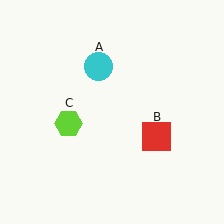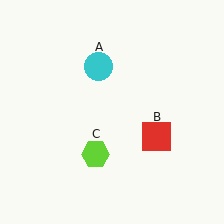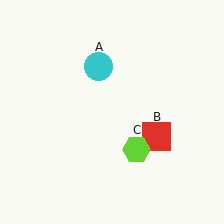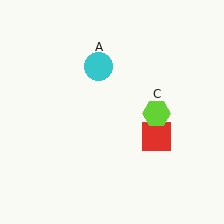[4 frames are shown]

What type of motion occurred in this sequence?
The lime hexagon (object C) rotated counterclockwise around the center of the scene.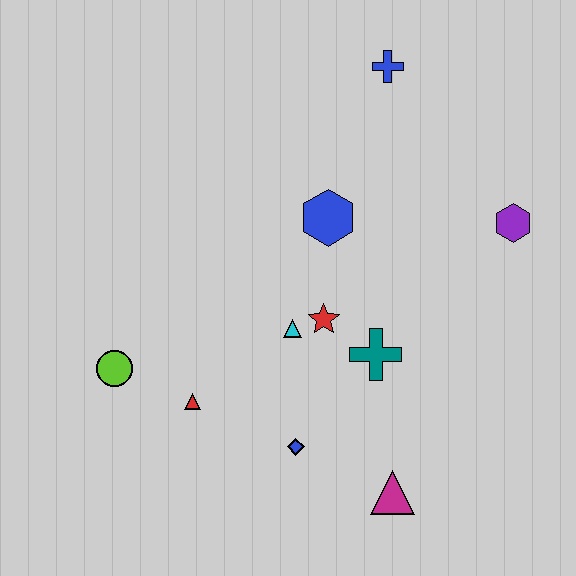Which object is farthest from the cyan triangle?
The blue cross is farthest from the cyan triangle.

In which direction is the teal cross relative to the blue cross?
The teal cross is below the blue cross.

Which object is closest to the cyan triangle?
The red star is closest to the cyan triangle.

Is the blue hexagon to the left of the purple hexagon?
Yes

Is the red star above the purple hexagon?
No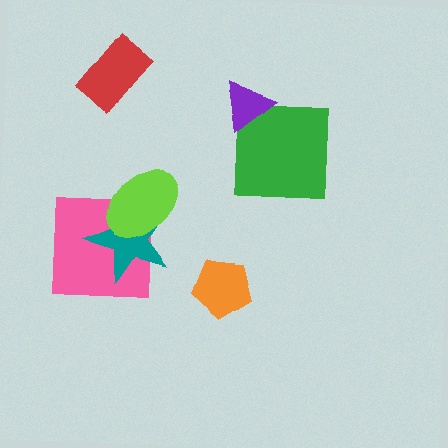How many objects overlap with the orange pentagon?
0 objects overlap with the orange pentagon.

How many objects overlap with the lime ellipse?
2 objects overlap with the lime ellipse.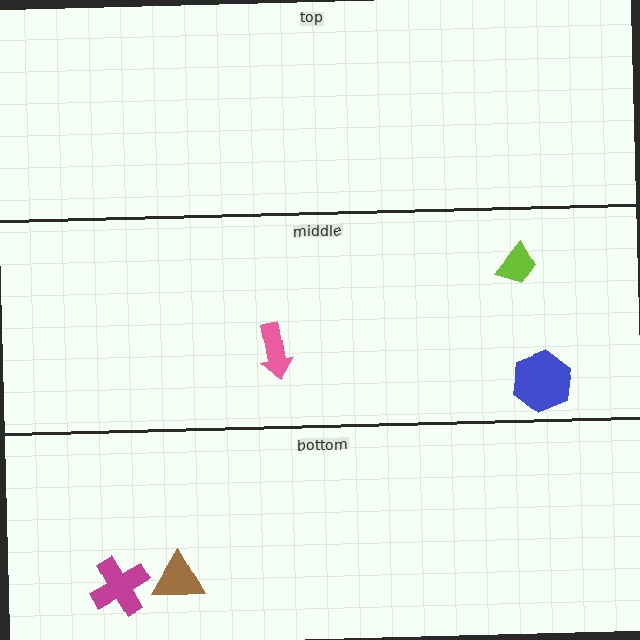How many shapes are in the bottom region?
2.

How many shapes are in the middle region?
3.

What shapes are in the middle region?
The pink arrow, the lime trapezoid, the blue hexagon.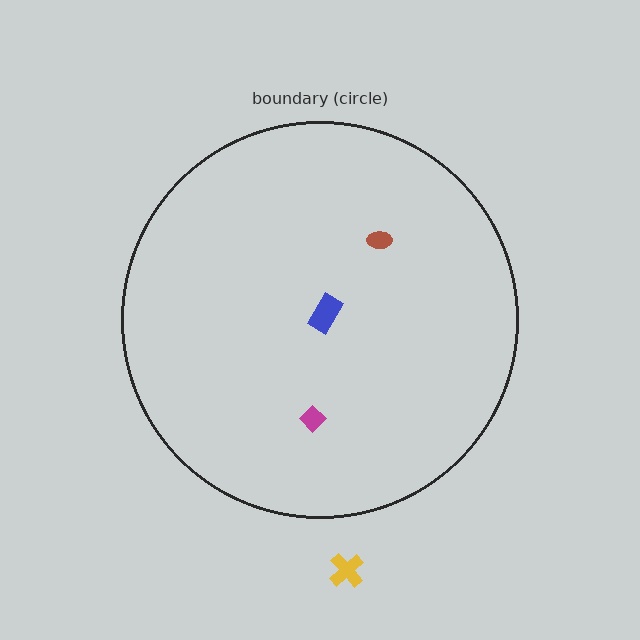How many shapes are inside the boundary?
3 inside, 1 outside.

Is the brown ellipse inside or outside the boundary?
Inside.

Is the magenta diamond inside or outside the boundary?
Inside.